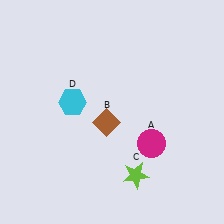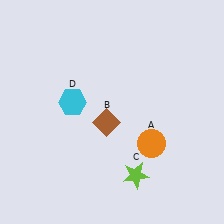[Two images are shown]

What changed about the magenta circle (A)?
In Image 1, A is magenta. In Image 2, it changed to orange.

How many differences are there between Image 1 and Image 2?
There is 1 difference between the two images.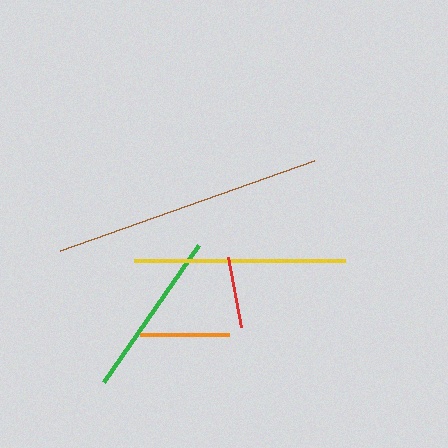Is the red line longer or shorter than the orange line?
The orange line is longer than the red line.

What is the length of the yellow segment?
The yellow segment is approximately 211 pixels long.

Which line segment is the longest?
The brown line is the longest at approximately 269 pixels.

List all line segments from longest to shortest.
From longest to shortest: brown, yellow, green, orange, red.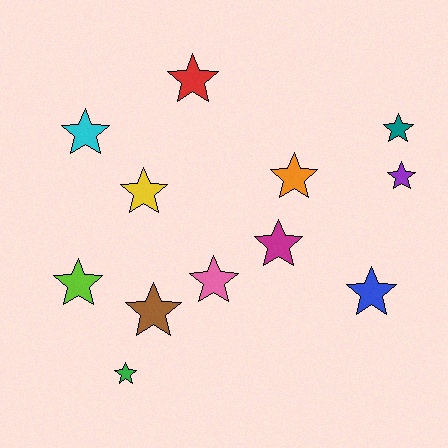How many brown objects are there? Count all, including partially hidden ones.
There is 1 brown object.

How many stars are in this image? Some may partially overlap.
There are 12 stars.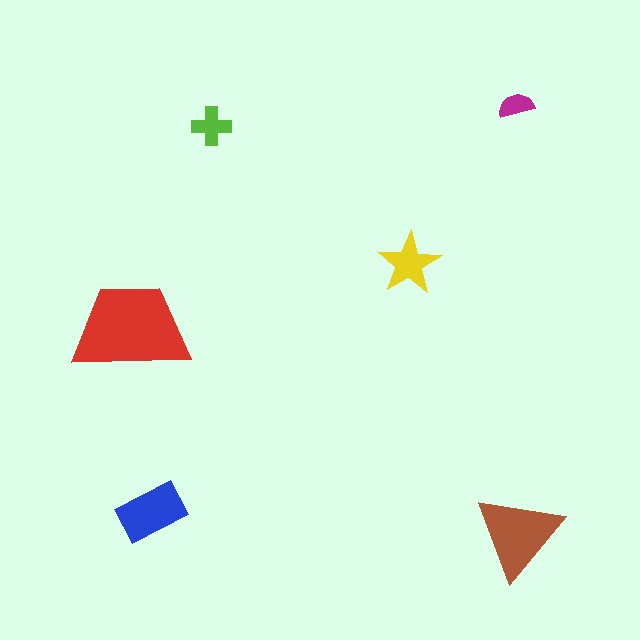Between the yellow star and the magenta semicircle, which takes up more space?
The yellow star.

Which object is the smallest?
The magenta semicircle.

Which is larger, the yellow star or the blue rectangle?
The blue rectangle.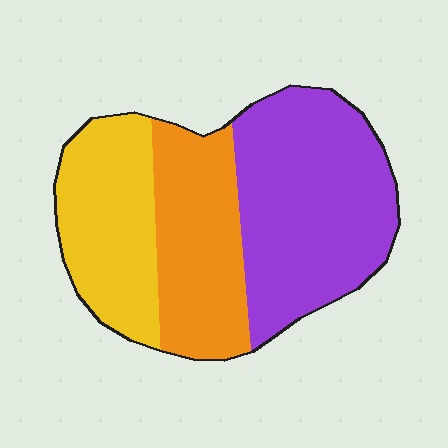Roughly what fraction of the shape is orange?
Orange takes up between a sixth and a third of the shape.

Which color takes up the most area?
Purple, at roughly 45%.